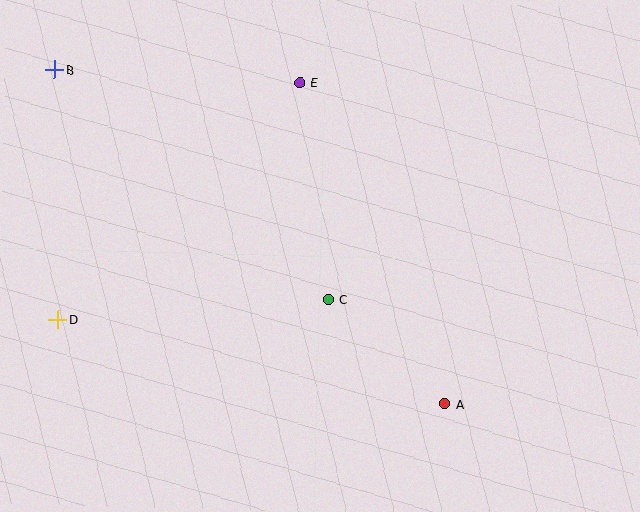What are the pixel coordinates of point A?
Point A is at (445, 404).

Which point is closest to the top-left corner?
Point B is closest to the top-left corner.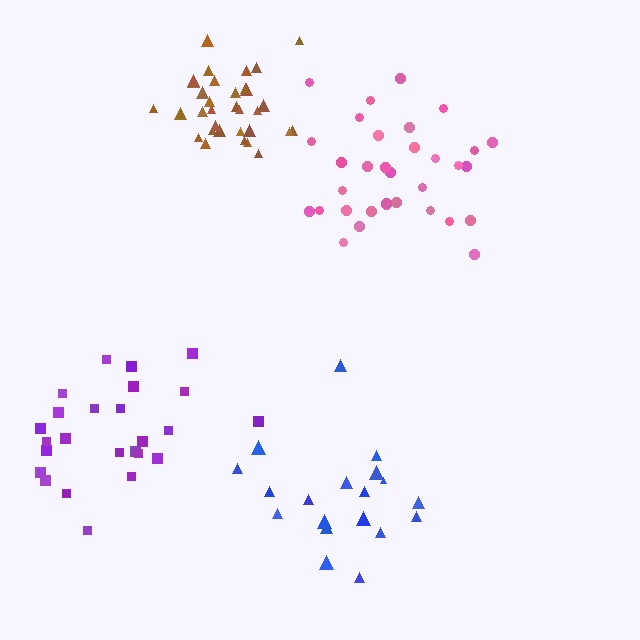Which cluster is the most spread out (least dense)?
Blue.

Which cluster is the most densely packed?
Brown.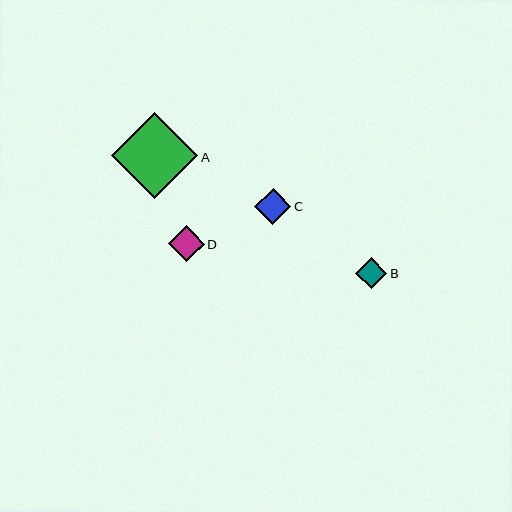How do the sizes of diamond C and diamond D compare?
Diamond C and diamond D are approximately the same size.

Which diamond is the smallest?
Diamond B is the smallest with a size of approximately 31 pixels.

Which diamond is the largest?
Diamond A is the largest with a size of approximately 86 pixels.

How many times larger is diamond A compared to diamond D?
Diamond A is approximately 2.4 times the size of diamond D.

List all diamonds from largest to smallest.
From largest to smallest: A, C, D, B.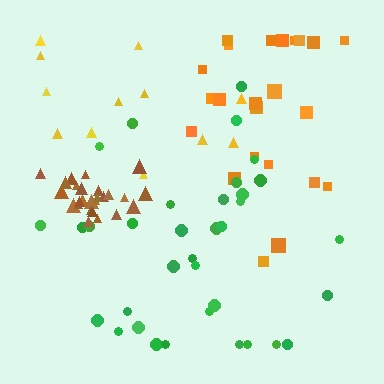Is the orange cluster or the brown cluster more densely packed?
Brown.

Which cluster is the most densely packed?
Brown.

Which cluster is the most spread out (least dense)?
Yellow.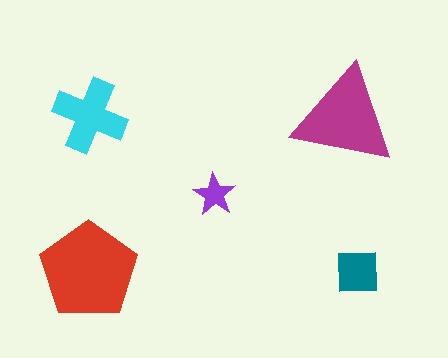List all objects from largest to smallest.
The red pentagon, the magenta triangle, the cyan cross, the teal square, the purple star.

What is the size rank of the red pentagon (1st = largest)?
1st.